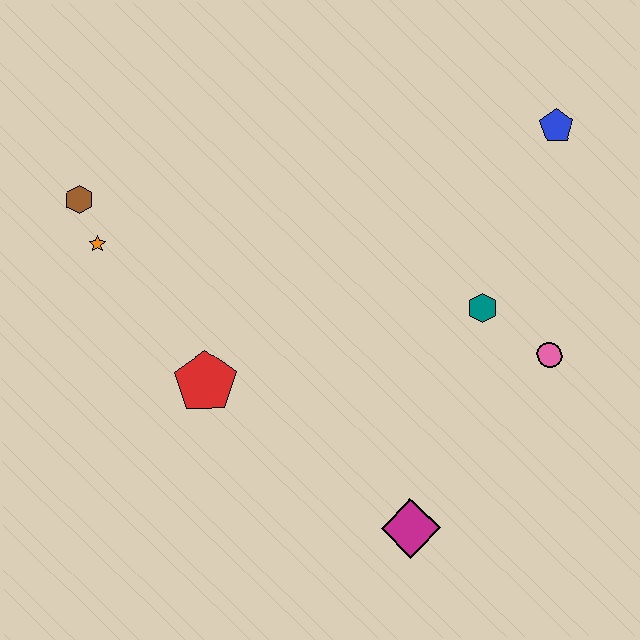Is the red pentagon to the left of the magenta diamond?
Yes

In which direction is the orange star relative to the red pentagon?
The orange star is above the red pentagon.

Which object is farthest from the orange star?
The blue pentagon is farthest from the orange star.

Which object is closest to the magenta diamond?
The pink circle is closest to the magenta diamond.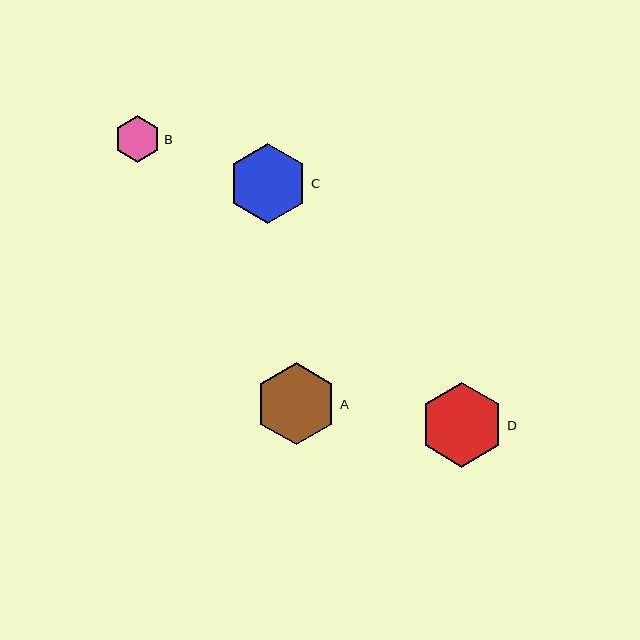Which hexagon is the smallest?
Hexagon B is the smallest with a size of approximately 47 pixels.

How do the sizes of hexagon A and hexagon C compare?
Hexagon A and hexagon C are approximately the same size.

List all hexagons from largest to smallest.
From largest to smallest: D, A, C, B.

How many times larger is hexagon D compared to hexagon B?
Hexagon D is approximately 1.8 times the size of hexagon B.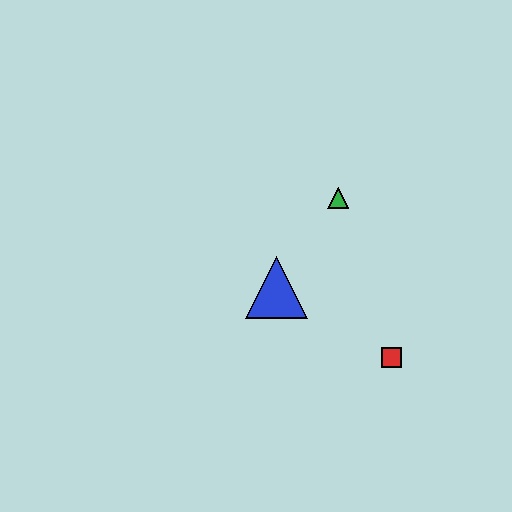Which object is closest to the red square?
The blue triangle is closest to the red square.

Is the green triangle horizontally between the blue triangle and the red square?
Yes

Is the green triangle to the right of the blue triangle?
Yes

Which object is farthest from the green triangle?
The red square is farthest from the green triangle.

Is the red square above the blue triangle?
No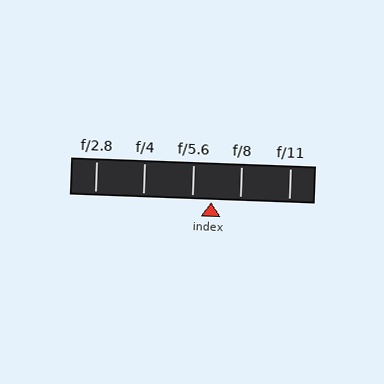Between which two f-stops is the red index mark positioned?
The index mark is between f/5.6 and f/8.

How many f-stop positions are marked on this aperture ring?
There are 5 f-stop positions marked.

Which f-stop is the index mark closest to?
The index mark is closest to f/5.6.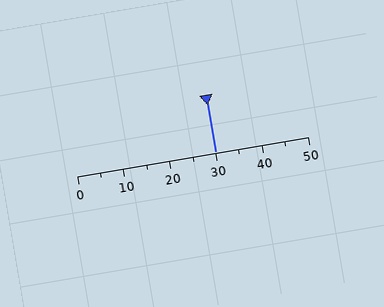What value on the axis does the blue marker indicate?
The marker indicates approximately 30.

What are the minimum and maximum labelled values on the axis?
The axis runs from 0 to 50.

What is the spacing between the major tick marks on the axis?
The major ticks are spaced 10 apart.